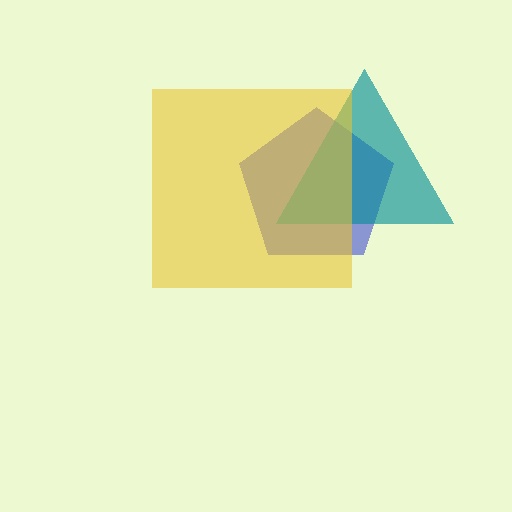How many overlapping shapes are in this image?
There are 3 overlapping shapes in the image.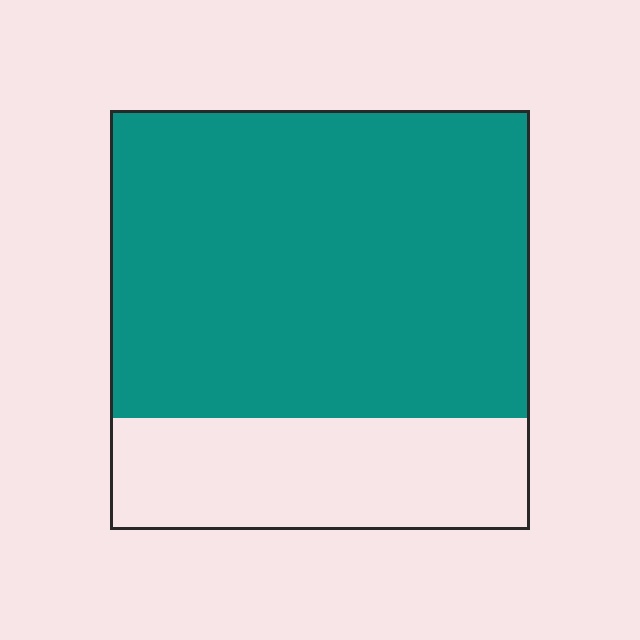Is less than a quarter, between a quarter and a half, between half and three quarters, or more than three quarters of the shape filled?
Between half and three quarters.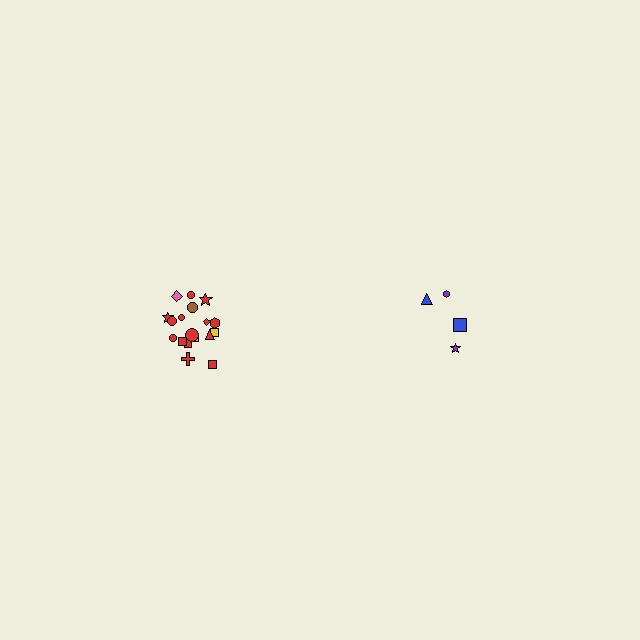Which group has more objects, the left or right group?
The left group.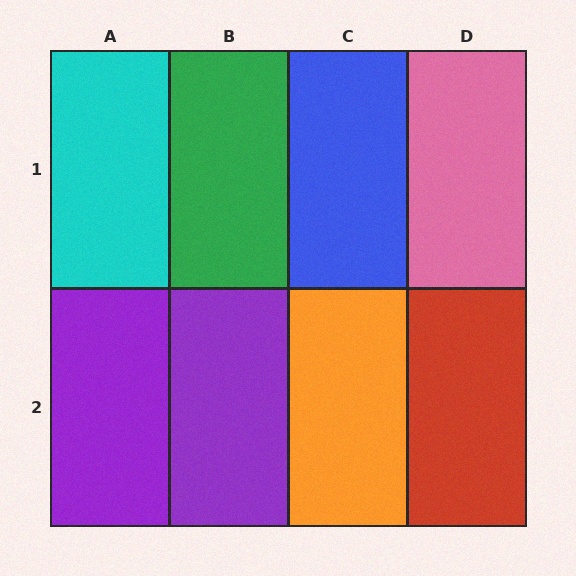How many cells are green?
1 cell is green.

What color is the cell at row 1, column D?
Pink.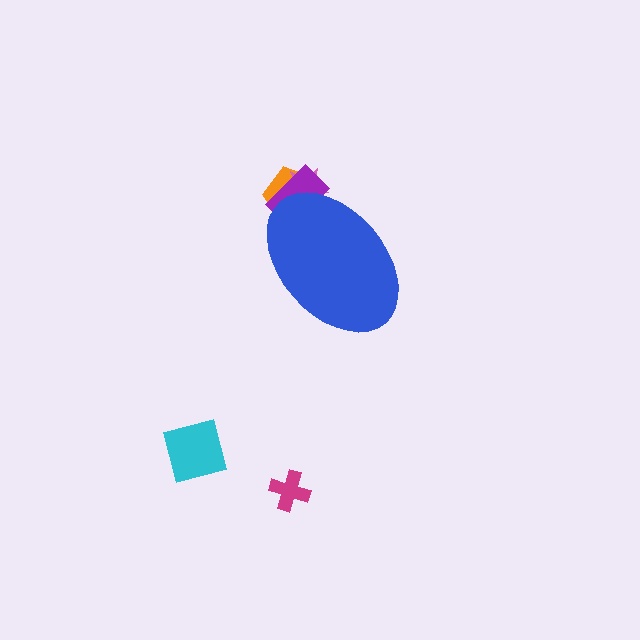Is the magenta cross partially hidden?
No, the magenta cross is fully visible.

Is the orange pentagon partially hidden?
Yes, the orange pentagon is partially hidden behind the blue ellipse.